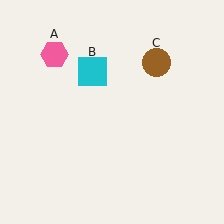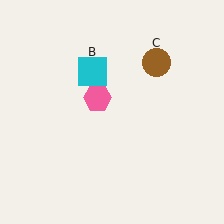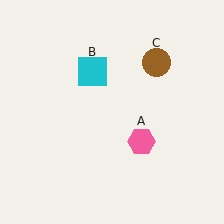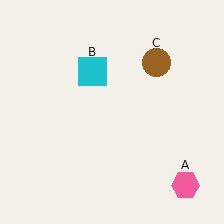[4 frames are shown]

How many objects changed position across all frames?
1 object changed position: pink hexagon (object A).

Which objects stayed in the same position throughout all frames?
Cyan square (object B) and brown circle (object C) remained stationary.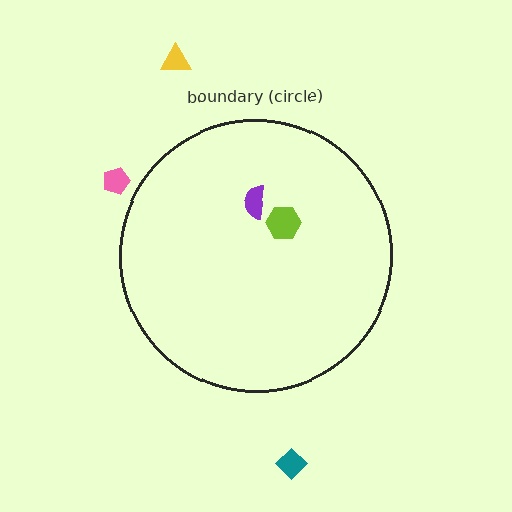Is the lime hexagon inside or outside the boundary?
Inside.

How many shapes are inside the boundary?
2 inside, 3 outside.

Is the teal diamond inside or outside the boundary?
Outside.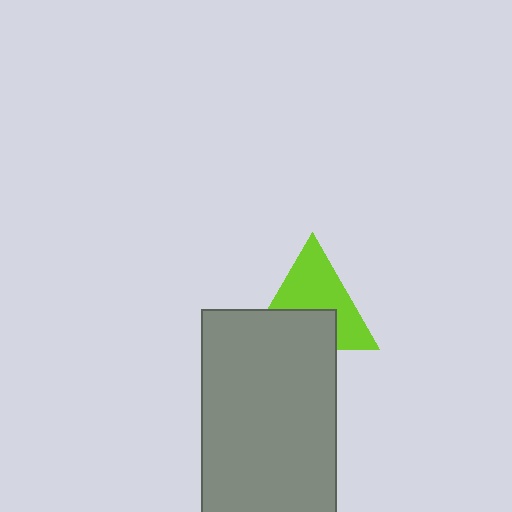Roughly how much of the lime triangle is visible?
About half of it is visible (roughly 59%).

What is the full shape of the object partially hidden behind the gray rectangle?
The partially hidden object is a lime triangle.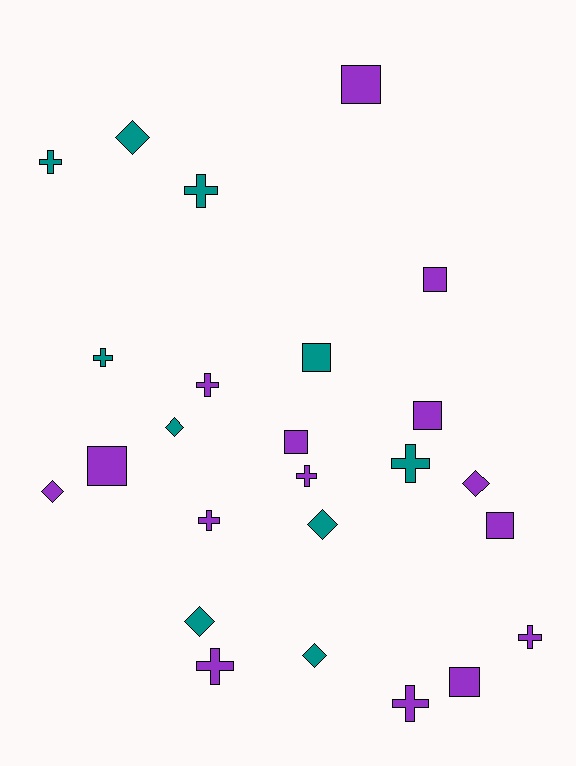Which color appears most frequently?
Purple, with 15 objects.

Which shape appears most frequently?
Cross, with 10 objects.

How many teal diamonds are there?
There are 5 teal diamonds.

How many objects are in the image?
There are 25 objects.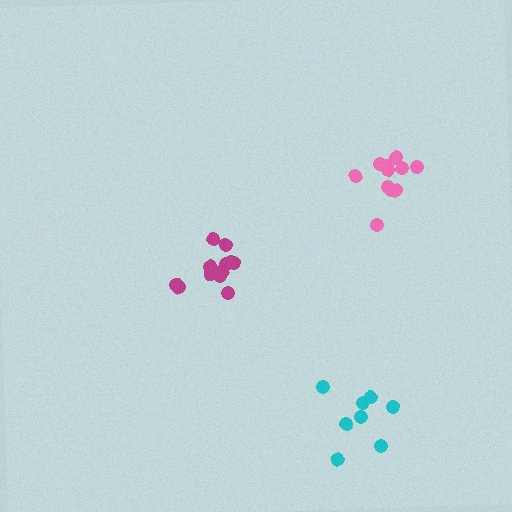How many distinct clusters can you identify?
There are 3 distinct clusters.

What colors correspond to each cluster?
The clusters are colored: magenta, pink, cyan.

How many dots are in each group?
Group 1: 13 dots, Group 2: 11 dots, Group 3: 8 dots (32 total).